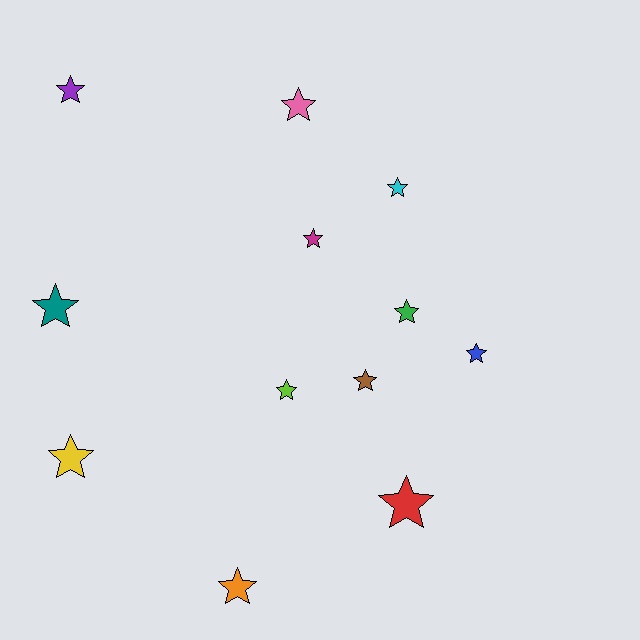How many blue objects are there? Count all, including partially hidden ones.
There is 1 blue object.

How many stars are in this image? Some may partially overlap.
There are 12 stars.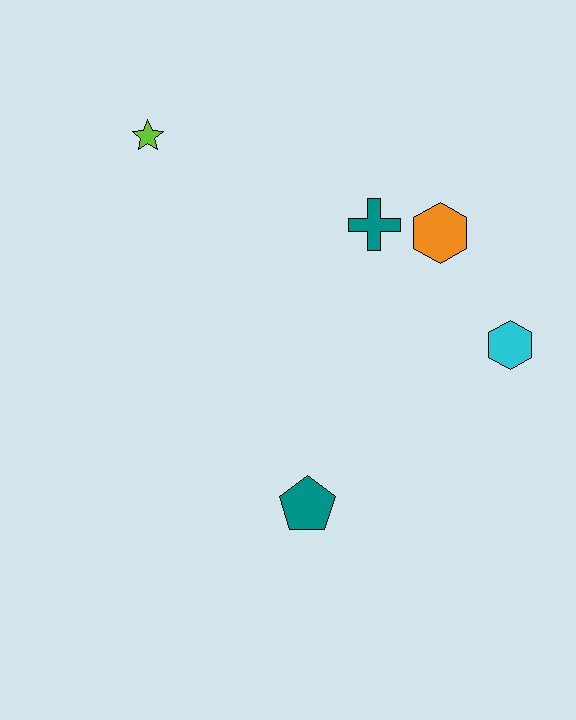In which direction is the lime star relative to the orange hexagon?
The lime star is to the left of the orange hexagon.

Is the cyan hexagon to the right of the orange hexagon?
Yes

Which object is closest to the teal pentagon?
The cyan hexagon is closest to the teal pentagon.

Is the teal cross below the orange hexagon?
No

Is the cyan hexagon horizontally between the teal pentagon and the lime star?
No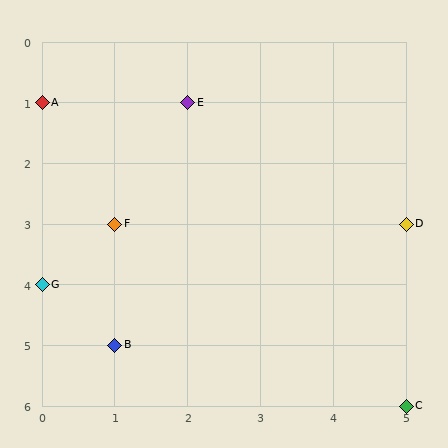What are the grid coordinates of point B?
Point B is at grid coordinates (1, 5).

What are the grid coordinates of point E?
Point E is at grid coordinates (2, 1).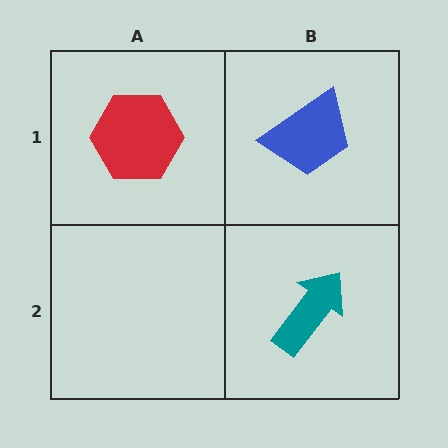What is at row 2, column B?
A teal arrow.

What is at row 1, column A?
A red hexagon.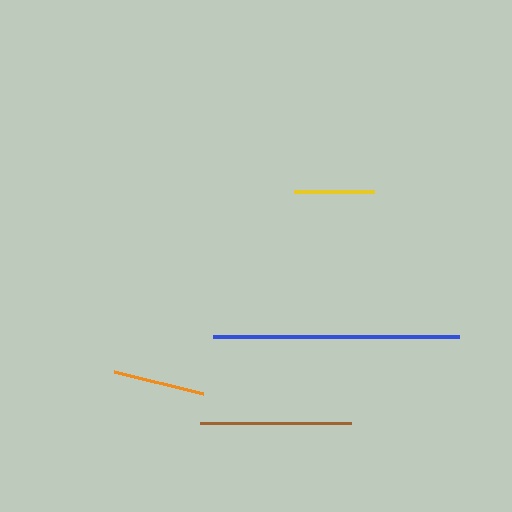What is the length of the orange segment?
The orange segment is approximately 92 pixels long.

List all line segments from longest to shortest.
From longest to shortest: blue, brown, orange, yellow.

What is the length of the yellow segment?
The yellow segment is approximately 80 pixels long.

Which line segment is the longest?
The blue line is the longest at approximately 247 pixels.